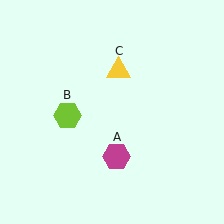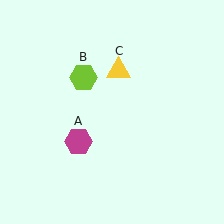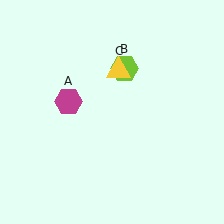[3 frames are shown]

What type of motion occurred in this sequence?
The magenta hexagon (object A), lime hexagon (object B) rotated clockwise around the center of the scene.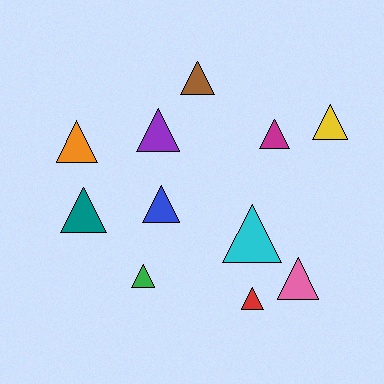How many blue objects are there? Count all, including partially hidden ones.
There is 1 blue object.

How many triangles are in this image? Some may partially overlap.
There are 11 triangles.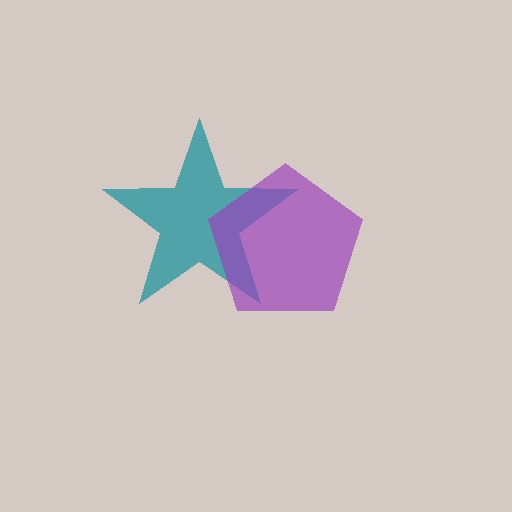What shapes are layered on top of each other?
The layered shapes are: a teal star, a purple pentagon.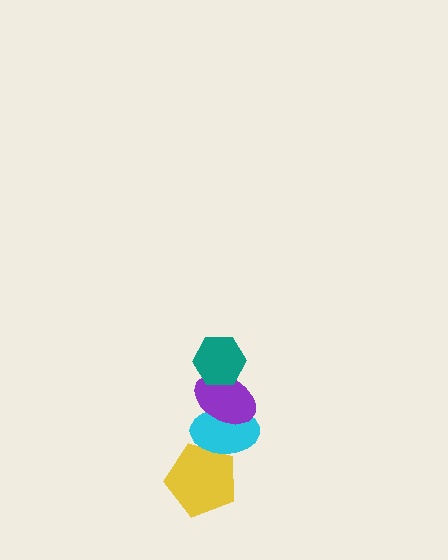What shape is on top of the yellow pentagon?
The cyan ellipse is on top of the yellow pentagon.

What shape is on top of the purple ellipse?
The teal hexagon is on top of the purple ellipse.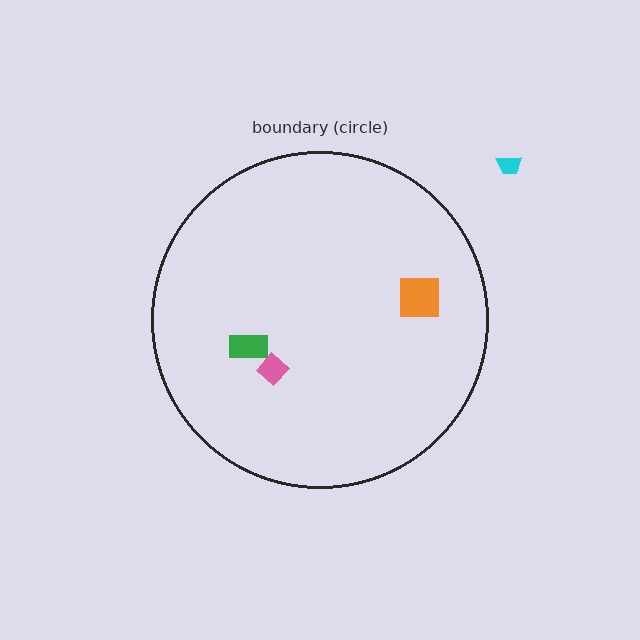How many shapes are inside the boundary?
3 inside, 1 outside.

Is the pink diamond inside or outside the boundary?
Inside.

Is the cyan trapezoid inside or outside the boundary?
Outside.